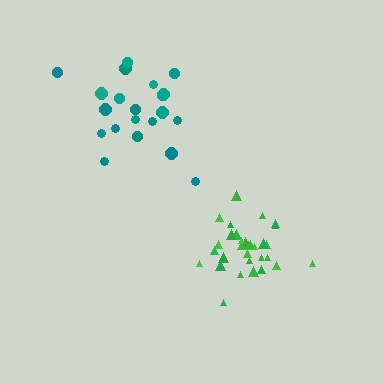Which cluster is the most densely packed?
Green.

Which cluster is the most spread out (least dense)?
Teal.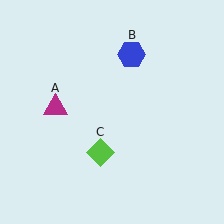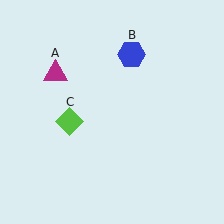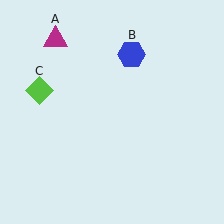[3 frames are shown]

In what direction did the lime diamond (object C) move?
The lime diamond (object C) moved up and to the left.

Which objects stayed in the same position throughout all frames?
Blue hexagon (object B) remained stationary.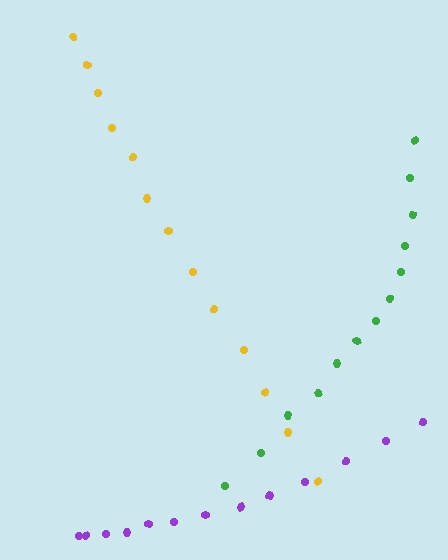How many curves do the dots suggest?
There are 3 distinct paths.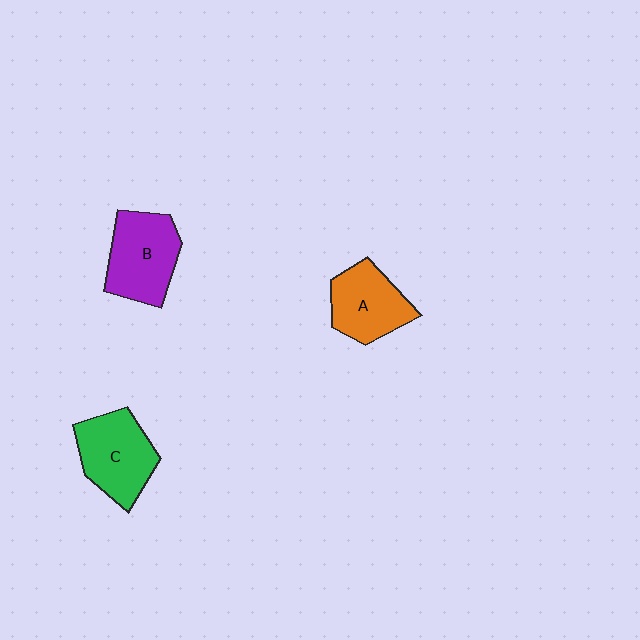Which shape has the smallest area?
Shape A (orange).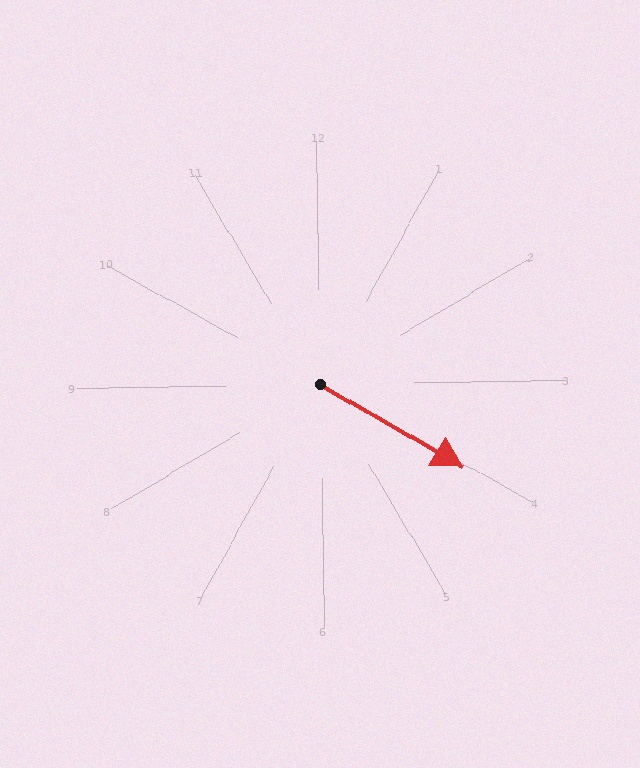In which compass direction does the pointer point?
Southeast.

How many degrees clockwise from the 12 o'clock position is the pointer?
Approximately 121 degrees.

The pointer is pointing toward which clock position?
Roughly 4 o'clock.